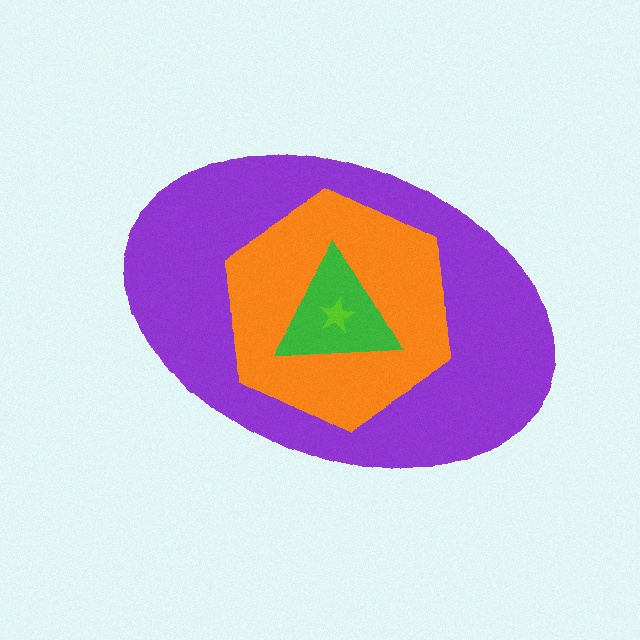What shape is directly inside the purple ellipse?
The orange hexagon.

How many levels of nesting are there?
4.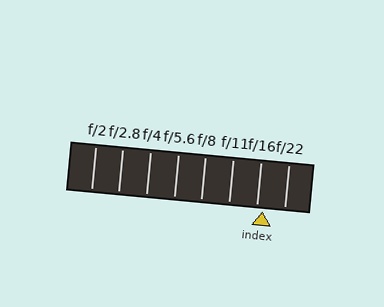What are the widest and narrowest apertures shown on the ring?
The widest aperture shown is f/2 and the narrowest is f/22.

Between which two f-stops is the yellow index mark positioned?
The index mark is between f/16 and f/22.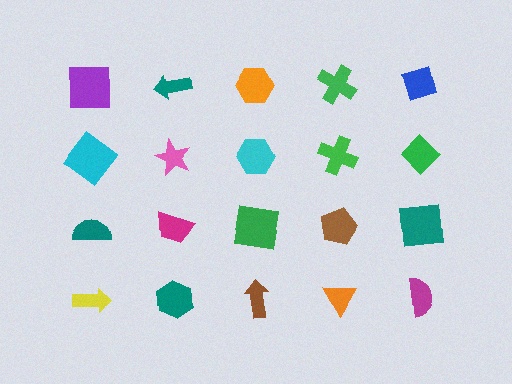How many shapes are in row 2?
5 shapes.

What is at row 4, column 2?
A teal hexagon.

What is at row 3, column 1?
A teal semicircle.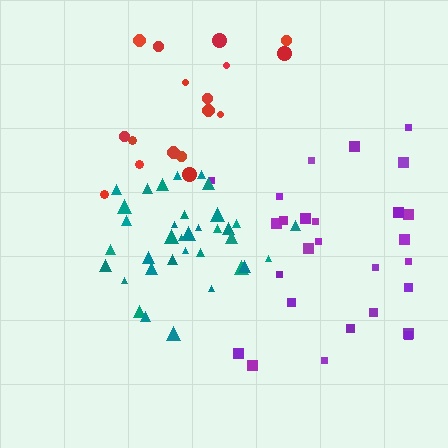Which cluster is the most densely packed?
Teal.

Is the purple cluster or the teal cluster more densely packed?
Teal.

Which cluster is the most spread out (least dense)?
Red.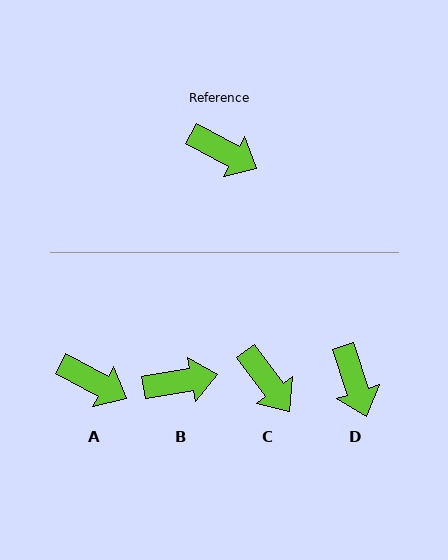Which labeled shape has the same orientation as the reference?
A.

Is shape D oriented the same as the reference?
No, it is off by about 44 degrees.